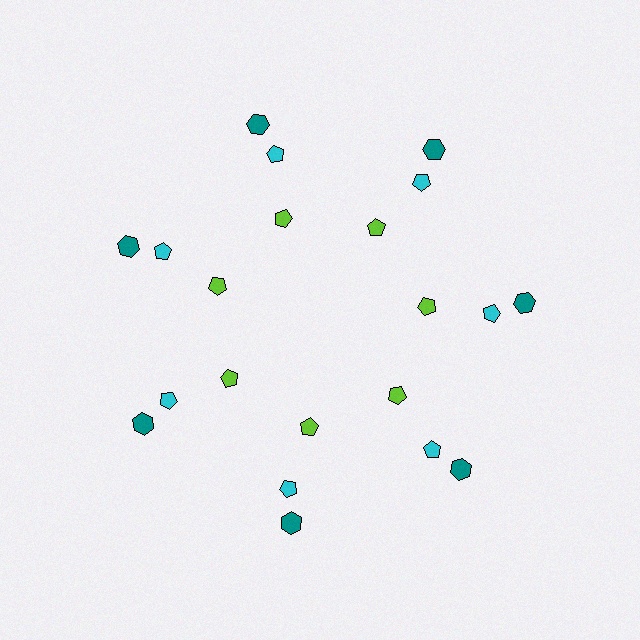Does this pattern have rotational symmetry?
Yes, this pattern has 7-fold rotational symmetry. It looks the same after rotating 51 degrees around the center.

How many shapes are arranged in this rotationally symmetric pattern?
There are 21 shapes, arranged in 7 groups of 3.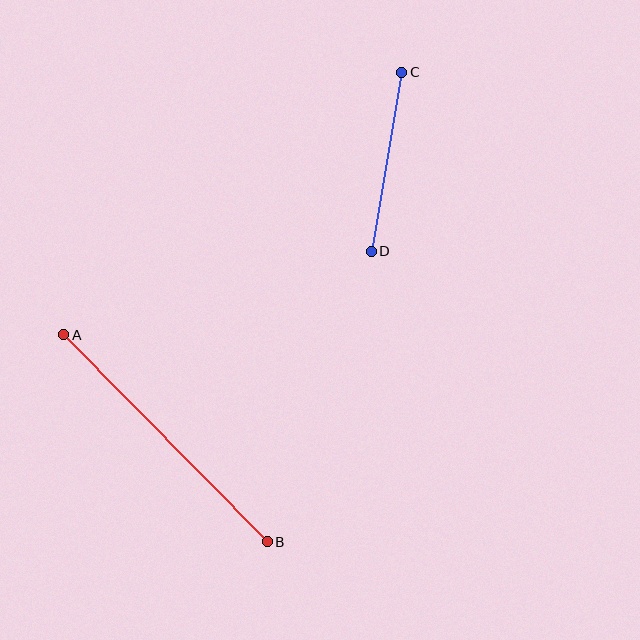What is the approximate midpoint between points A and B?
The midpoint is at approximately (165, 438) pixels.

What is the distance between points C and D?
The distance is approximately 181 pixels.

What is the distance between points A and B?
The distance is approximately 290 pixels.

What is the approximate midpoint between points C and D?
The midpoint is at approximately (386, 162) pixels.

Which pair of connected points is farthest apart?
Points A and B are farthest apart.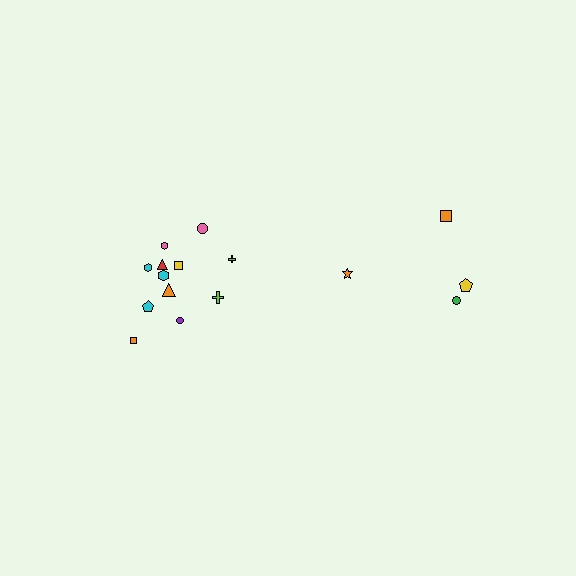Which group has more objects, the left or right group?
The left group.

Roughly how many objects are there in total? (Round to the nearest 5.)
Roughly 15 objects in total.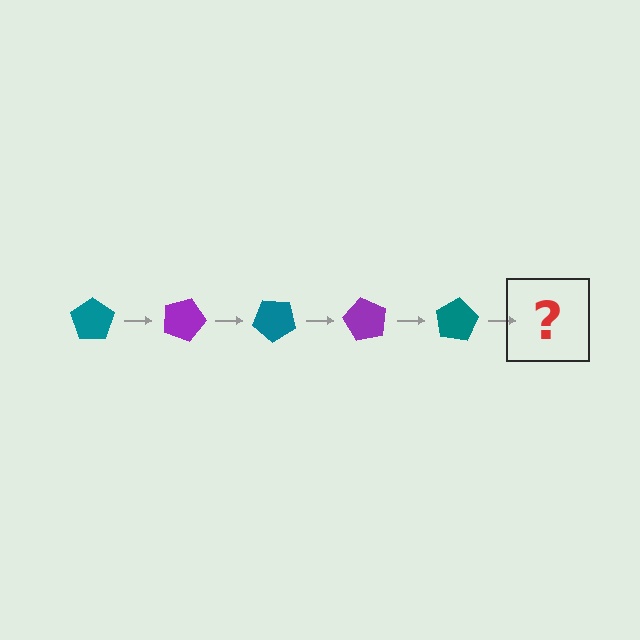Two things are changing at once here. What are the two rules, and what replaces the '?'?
The two rules are that it rotates 20 degrees each step and the color cycles through teal and purple. The '?' should be a purple pentagon, rotated 100 degrees from the start.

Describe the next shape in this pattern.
It should be a purple pentagon, rotated 100 degrees from the start.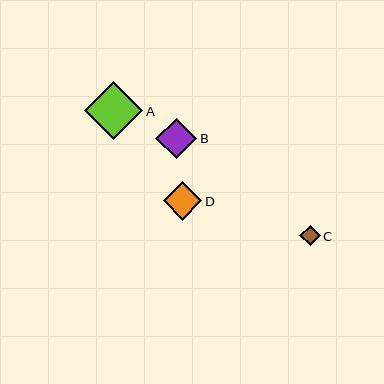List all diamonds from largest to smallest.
From largest to smallest: A, B, D, C.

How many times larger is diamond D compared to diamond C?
Diamond D is approximately 1.9 times the size of diamond C.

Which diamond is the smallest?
Diamond C is the smallest with a size of approximately 20 pixels.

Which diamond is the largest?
Diamond A is the largest with a size of approximately 58 pixels.